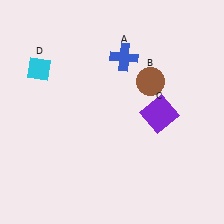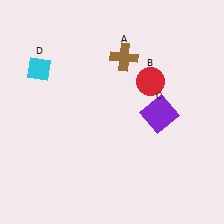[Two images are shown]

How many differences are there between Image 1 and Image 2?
There are 2 differences between the two images.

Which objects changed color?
A changed from blue to brown. B changed from brown to red.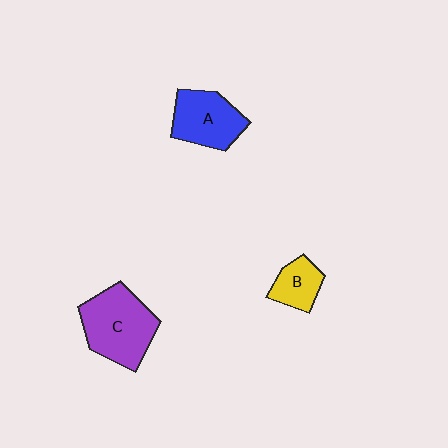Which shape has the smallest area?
Shape B (yellow).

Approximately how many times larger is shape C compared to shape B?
Approximately 2.2 times.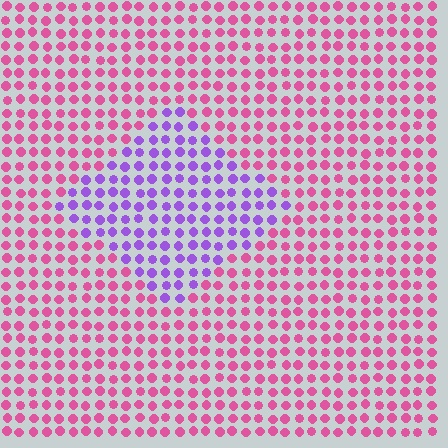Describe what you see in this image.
The image is filled with small pink elements in a uniform arrangement. A diamond-shaped region is visible where the elements are tinted to a slightly different hue, forming a subtle color boundary.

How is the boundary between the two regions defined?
The boundary is defined purely by a slight shift in hue (about 57 degrees). Spacing, size, and orientation are identical on both sides.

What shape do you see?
I see a diamond.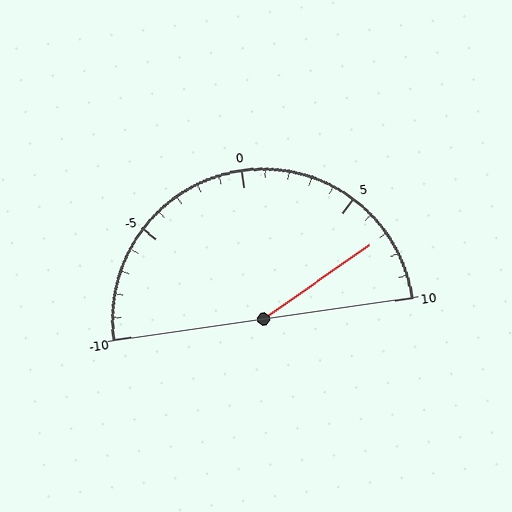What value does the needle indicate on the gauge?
The needle indicates approximately 7.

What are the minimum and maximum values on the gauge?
The gauge ranges from -10 to 10.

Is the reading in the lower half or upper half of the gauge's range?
The reading is in the upper half of the range (-10 to 10).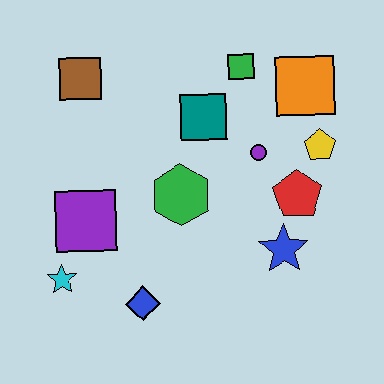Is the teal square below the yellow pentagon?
No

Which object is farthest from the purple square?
The orange square is farthest from the purple square.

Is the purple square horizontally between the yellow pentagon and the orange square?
No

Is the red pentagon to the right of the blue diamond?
Yes